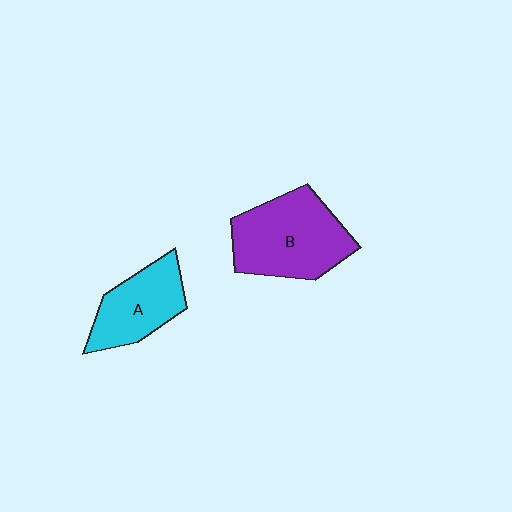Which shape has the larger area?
Shape B (purple).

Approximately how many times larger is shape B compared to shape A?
Approximately 1.4 times.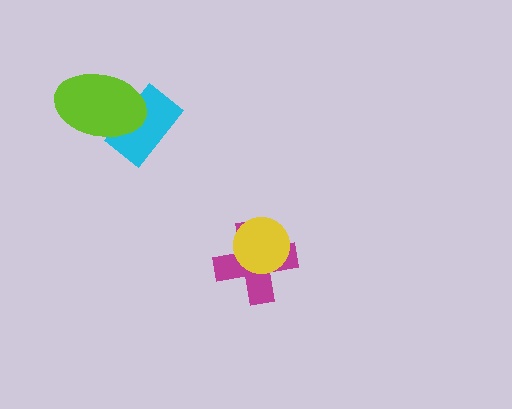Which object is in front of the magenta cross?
The yellow circle is in front of the magenta cross.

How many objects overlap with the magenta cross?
1 object overlaps with the magenta cross.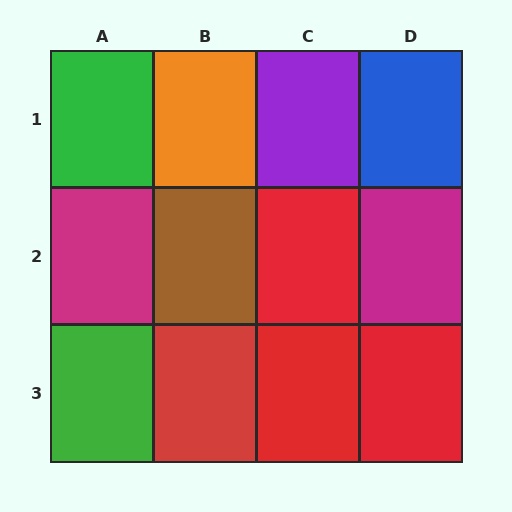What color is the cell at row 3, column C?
Red.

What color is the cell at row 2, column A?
Magenta.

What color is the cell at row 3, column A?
Green.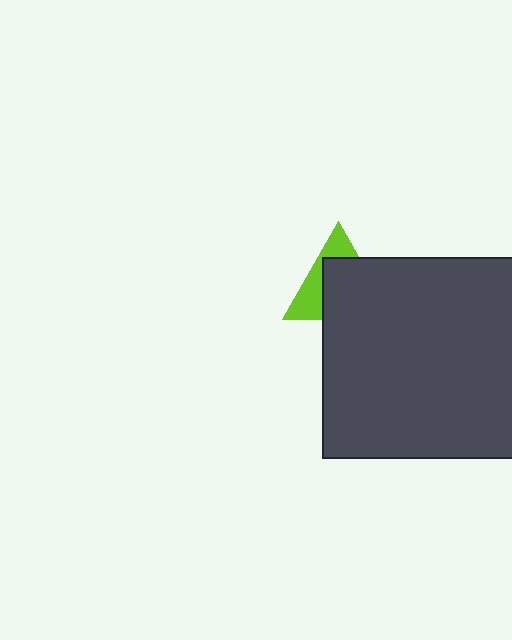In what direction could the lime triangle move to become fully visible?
The lime triangle could move toward the upper-left. That would shift it out from behind the dark gray square entirely.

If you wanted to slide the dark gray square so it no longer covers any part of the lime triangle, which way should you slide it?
Slide it toward the lower-right — that is the most direct way to separate the two shapes.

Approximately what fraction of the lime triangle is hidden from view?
Roughly 62% of the lime triangle is hidden behind the dark gray square.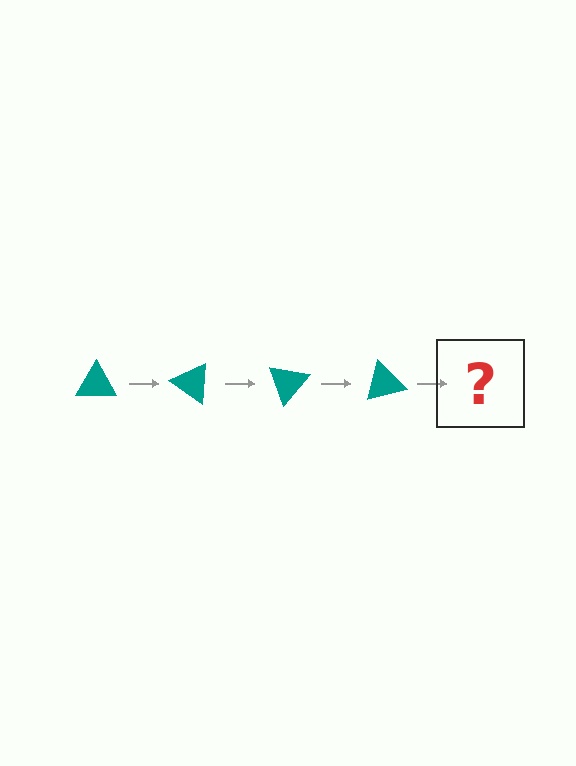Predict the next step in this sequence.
The next step is a teal triangle rotated 140 degrees.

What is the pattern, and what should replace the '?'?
The pattern is that the triangle rotates 35 degrees each step. The '?' should be a teal triangle rotated 140 degrees.